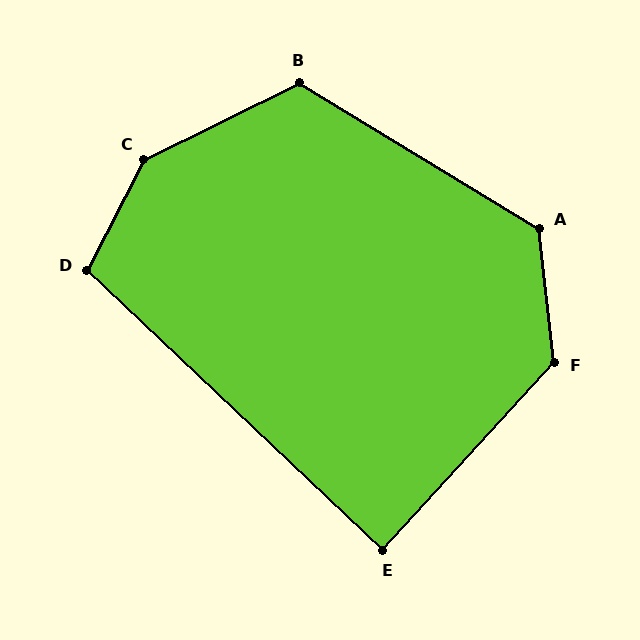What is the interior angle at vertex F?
Approximately 131 degrees (obtuse).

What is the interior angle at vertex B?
Approximately 122 degrees (obtuse).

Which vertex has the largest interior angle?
C, at approximately 143 degrees.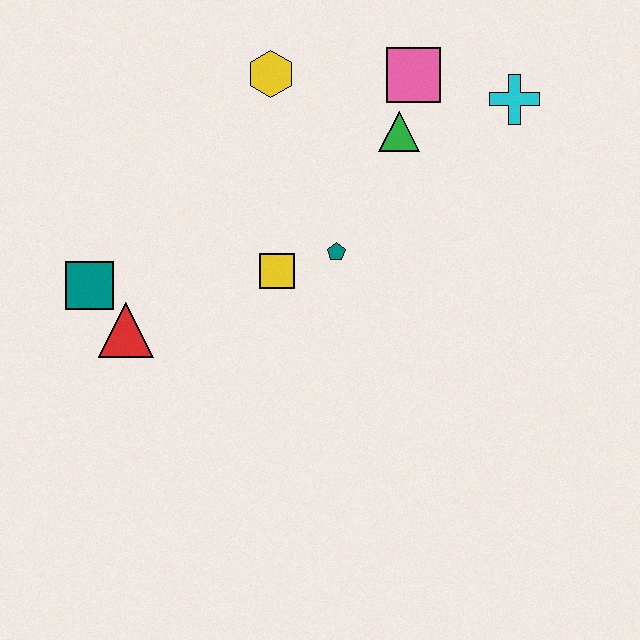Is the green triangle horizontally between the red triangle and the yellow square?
No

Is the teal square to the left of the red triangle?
Yes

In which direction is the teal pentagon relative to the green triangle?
The teal pentagon is below the green triangle.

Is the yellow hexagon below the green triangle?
No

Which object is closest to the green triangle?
The pink square is closest to the green triangle.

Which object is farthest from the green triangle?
The teal square is farthest from the green triangle.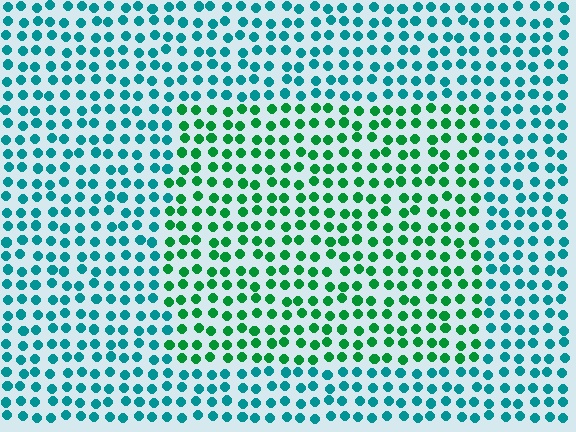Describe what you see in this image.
The image is filled with small teal elements in a uniform arrangement. A rectangle-shaped region is visible where the elements are tinted to a slightly different hue, forming a subtle color boundary.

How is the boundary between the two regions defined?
The boundary is defined purely by a slight shift in hue (about 41 degrees). Spacing, size, and orientation are identical on both sides.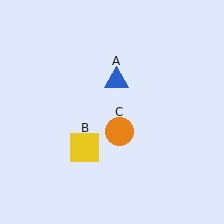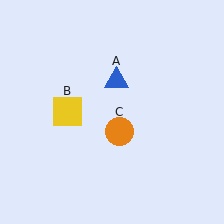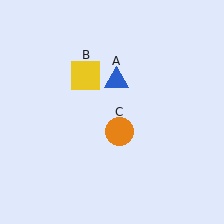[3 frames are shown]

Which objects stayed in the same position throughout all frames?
Blue triangle (object A) and orange circle (object C) remained stationary.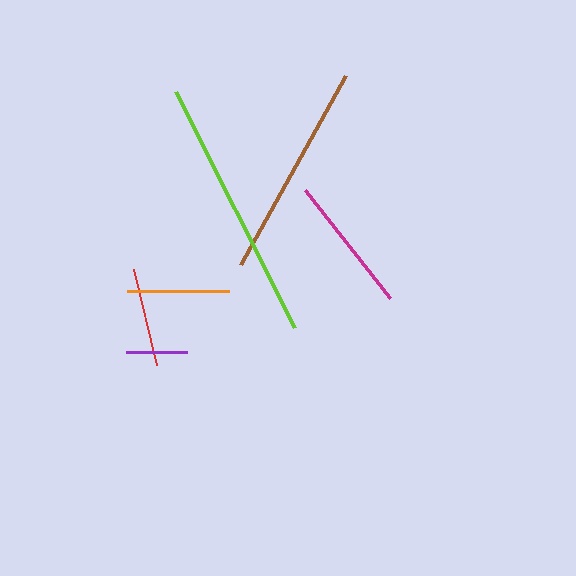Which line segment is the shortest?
The purple line is the shortest at approximately 61 pixels.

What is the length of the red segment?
The red segment is approximately 99 pixels long.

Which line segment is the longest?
The lime line is the longest at approximately 265 pixels.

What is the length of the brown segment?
The brown segment is approximately 216 pixels long.